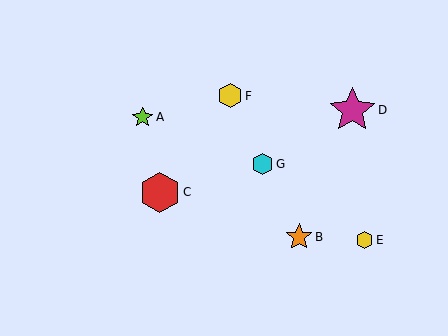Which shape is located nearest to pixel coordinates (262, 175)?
The cyan hexagon (labeled G) at (263, 164) is nearest to that location.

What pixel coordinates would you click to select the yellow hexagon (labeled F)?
Click at (230, 96) to select the yellow hexagon F.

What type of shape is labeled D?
Shape D is a magenta star.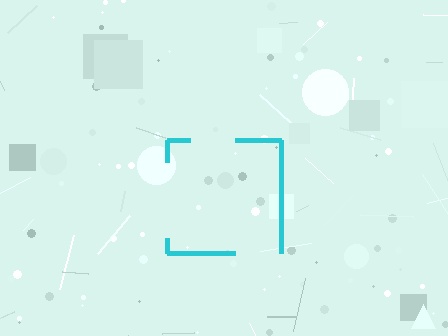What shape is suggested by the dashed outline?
The dashed outline suggests a square.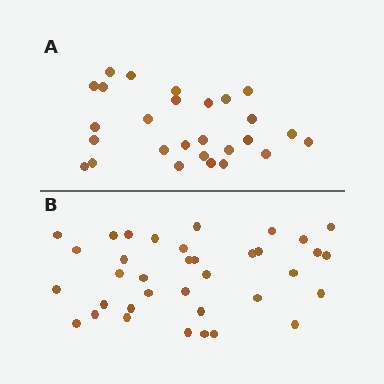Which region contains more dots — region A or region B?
Region B (the bottom region) has more dots.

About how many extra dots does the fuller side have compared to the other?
Region B has roughly 8 or so more dots than region A.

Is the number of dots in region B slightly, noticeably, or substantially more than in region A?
Region B has noticeably more, but not dramatically so. The ratio is roughly 1.3 to 1.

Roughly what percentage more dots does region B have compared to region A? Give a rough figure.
About 35% more.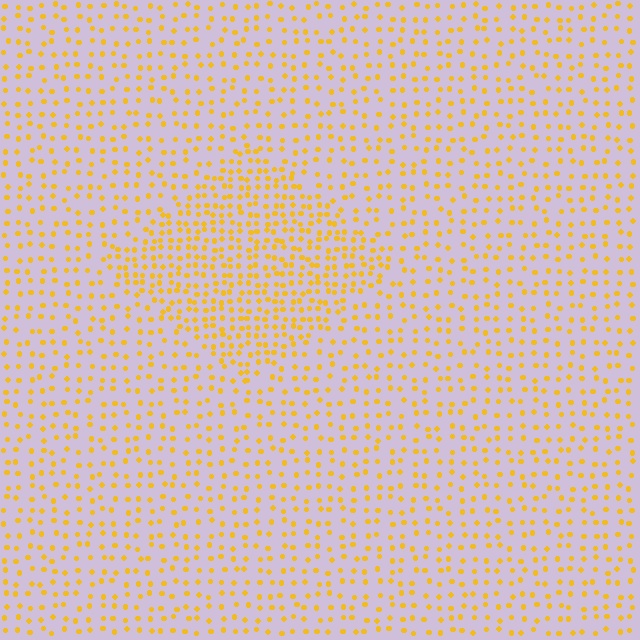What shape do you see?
I see a diamond.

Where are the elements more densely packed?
The elements are more densely packed inside the diamond boundary.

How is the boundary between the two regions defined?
The boundary is defined by a change in element density (approximately 1.9x ratio). All elements are the same color, size, and shape.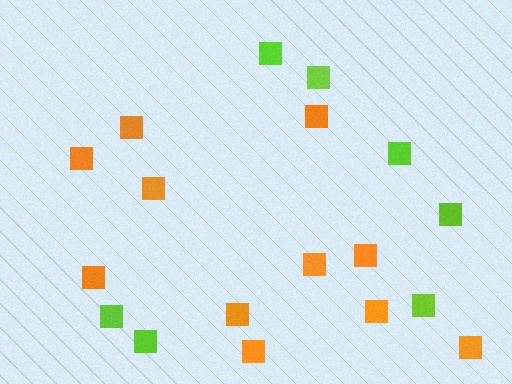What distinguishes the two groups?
There are 2 groups: one group of lime squares (7) and one group of orange squares (11).